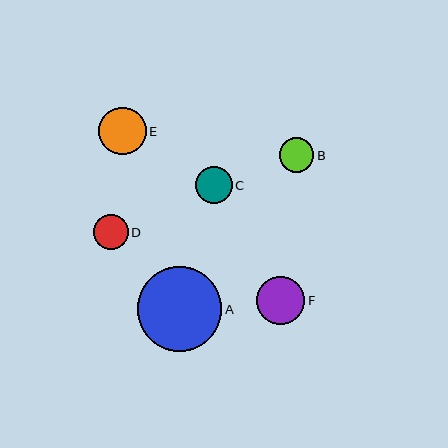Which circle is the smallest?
Circle B is the smallest with a size of approximately 35 pixels.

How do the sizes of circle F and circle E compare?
Circle F and circle E are approximately the same size.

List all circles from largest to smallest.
From largest to smallest: A, F, E, C, D, B.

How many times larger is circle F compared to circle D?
Circle F is approximately 1.4 times the size of circle D.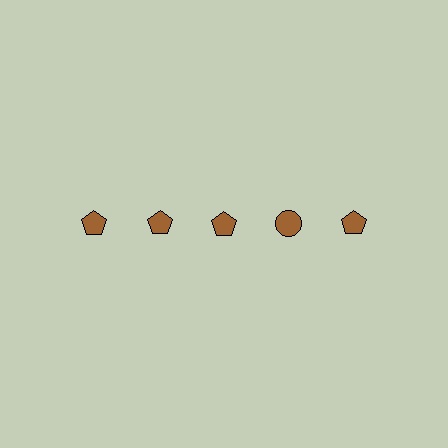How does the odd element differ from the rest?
It has a different shape: circle instead of pentagon.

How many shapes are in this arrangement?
There are 5 shapes arranged in a grid pattern.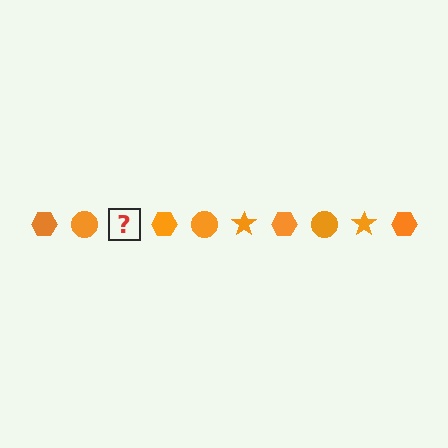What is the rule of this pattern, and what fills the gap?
The rule is that the pattern cycles through hexagon, circle, star shapes in orange. The gap should be filled with an orange star.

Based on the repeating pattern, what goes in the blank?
The blank should be an orange star.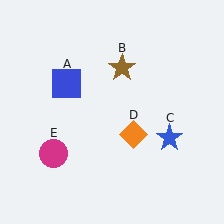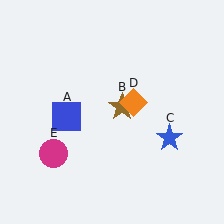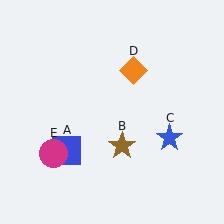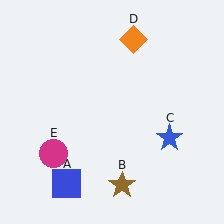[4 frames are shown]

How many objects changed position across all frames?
3 objects changed position: blue square (object A), brown star (object B), orange diamond (object D).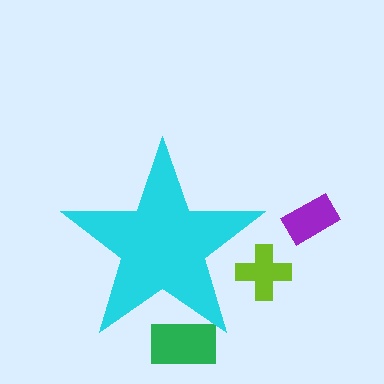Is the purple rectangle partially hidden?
No, the purple rectangle is fully visible.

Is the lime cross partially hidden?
Yes, the lime cross is partially hidden behind the cyan star.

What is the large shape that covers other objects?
A cyan star.